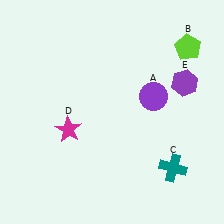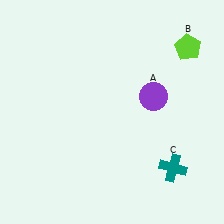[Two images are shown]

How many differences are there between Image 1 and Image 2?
There are 2 differences between the two images.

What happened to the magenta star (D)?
The magenta star (D) was removed in Image 2. It was in the bottom-left area of Image 1.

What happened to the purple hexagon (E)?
The purple hexagon (E) was removed in Image 2. It was in the top-right area of Image 1.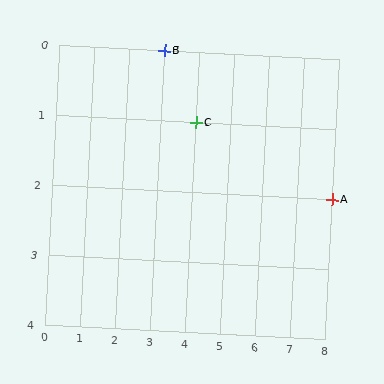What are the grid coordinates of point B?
Point B is at grid coordinates (3, 0).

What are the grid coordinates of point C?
Point C is at grid coordinates (4, 1).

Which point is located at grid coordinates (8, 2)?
Point A is at (8, 2).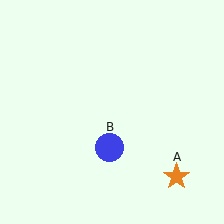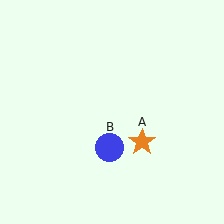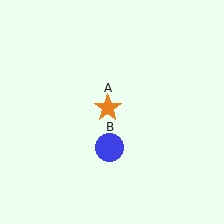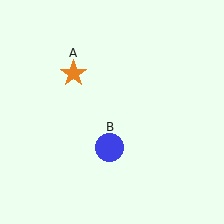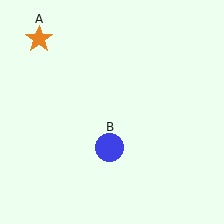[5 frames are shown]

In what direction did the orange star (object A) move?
The orange star (object A) moved up and to the left.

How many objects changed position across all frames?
1 object changed position: orange star (object A).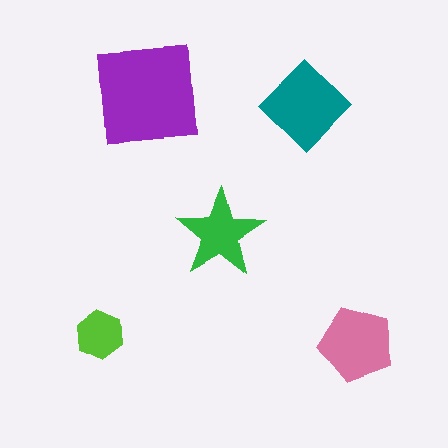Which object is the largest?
The purple square.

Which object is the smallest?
The lime hexagon.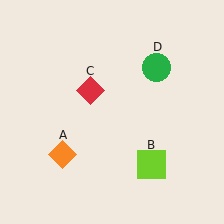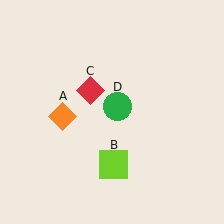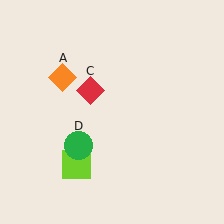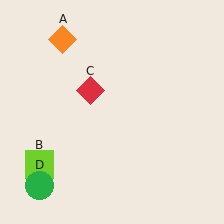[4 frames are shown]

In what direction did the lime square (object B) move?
The lime square (object B) moved left.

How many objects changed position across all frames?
3 objects changed position: orange diamond (object A), lime square (object B), green circle (object D).